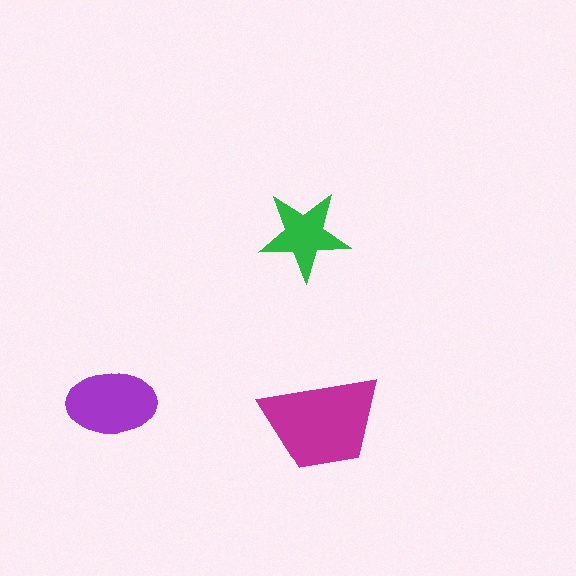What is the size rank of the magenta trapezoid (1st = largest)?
1st.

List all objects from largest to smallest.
The magenta trapezoid, the purple ellipse, the green star.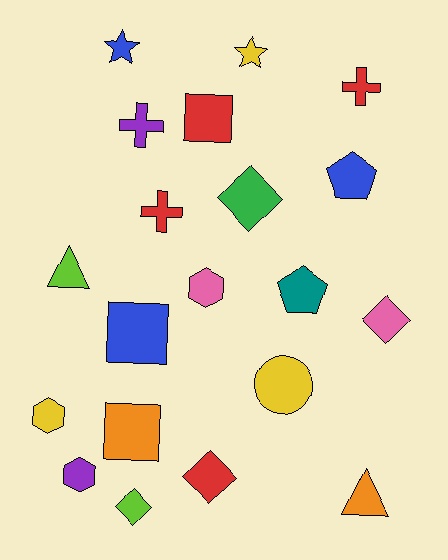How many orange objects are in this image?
There are 2 orange objects.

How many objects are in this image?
There are 20 objects.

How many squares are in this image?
There are 3 squares.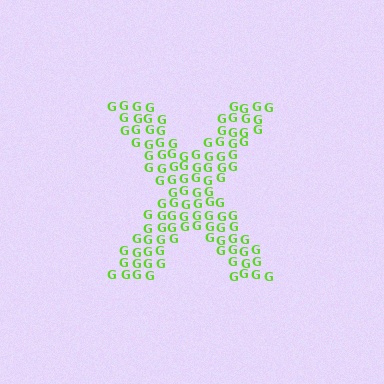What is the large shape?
The large shape is the letter X.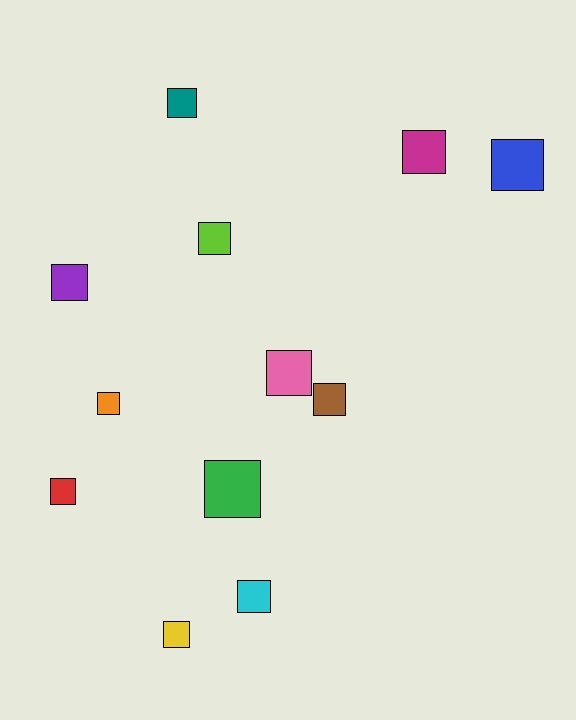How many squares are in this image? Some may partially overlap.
There are 12 squares.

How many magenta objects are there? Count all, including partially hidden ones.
There is 1 magenta object.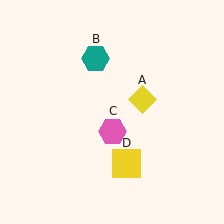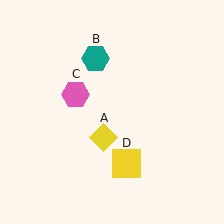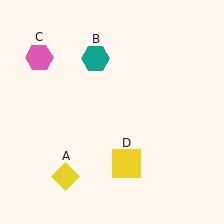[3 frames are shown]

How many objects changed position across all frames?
2 objects changed position: yellow diamond (object A), pink hexagon (object C).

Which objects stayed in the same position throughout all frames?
Teal hexagon (object B) and yellow square (object D) remained stationary.